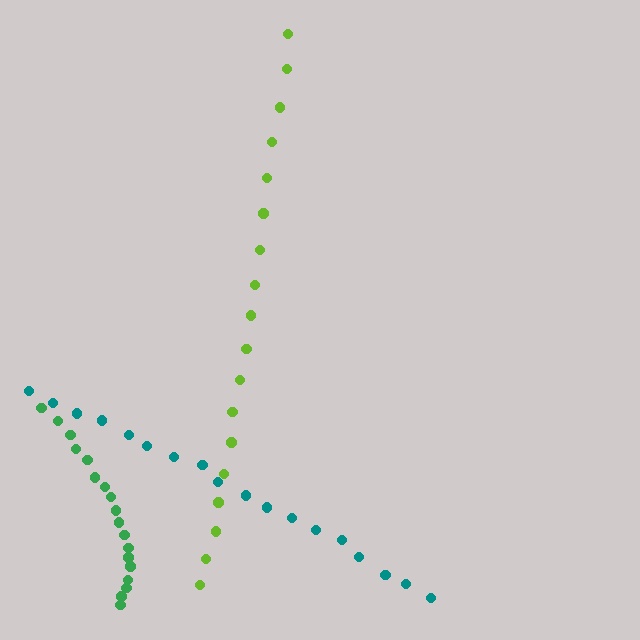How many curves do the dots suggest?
There are 3 distinct paths.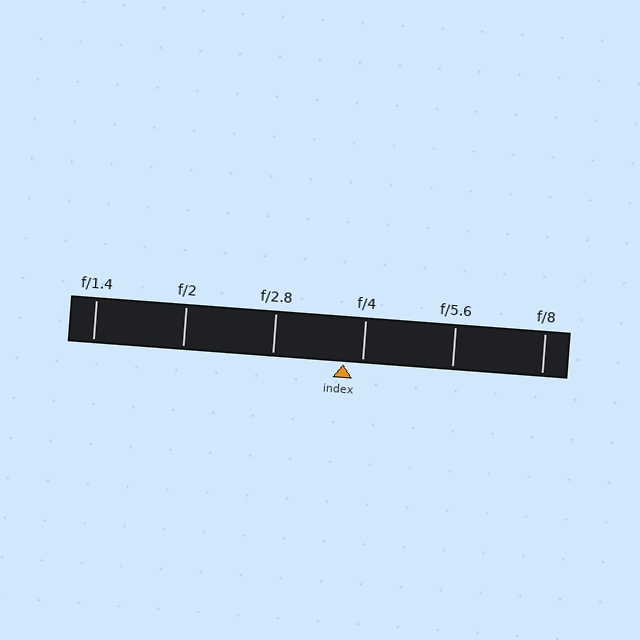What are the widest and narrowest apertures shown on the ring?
The widest aperture shown is f/1.4 and the narrowest is f/8.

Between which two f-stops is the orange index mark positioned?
The index mark is between f/2.8 and f/4.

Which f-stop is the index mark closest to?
The index mark is closest to f/4.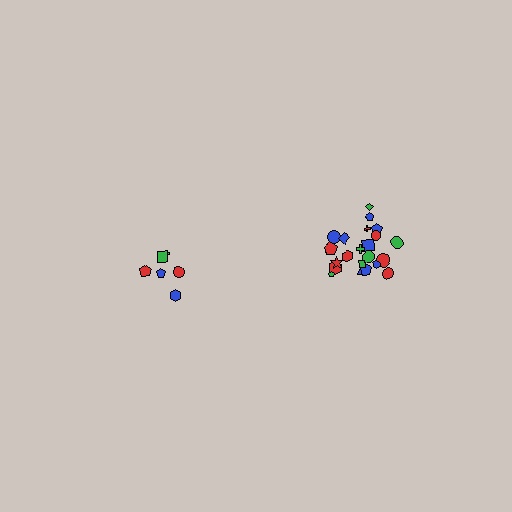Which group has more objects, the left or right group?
The right group.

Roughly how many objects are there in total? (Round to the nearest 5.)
Roughly 30 objects in total.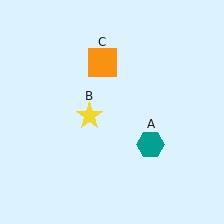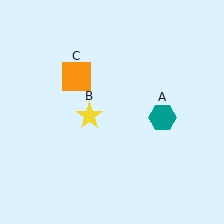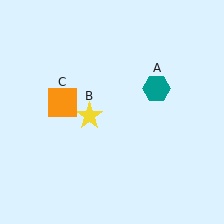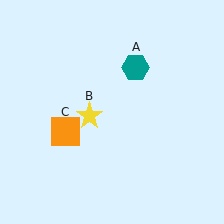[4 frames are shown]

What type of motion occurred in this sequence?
The teal hexagon (object A), orange square (object C) rotated counterclockwise around the center of the scene.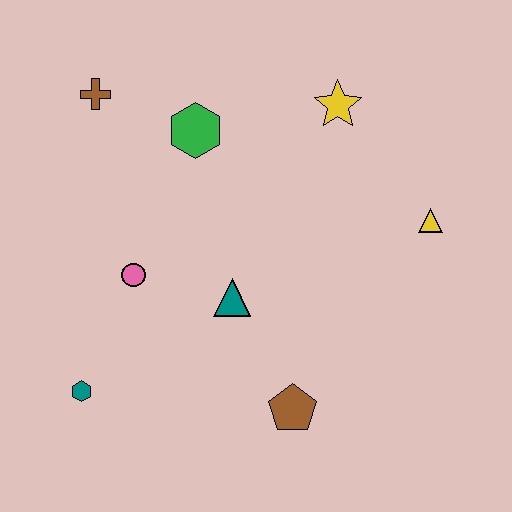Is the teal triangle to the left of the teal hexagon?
No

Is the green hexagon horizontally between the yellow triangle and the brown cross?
Yes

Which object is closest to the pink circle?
The teal triangle is closest to the pink circle.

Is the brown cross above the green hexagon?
Yes